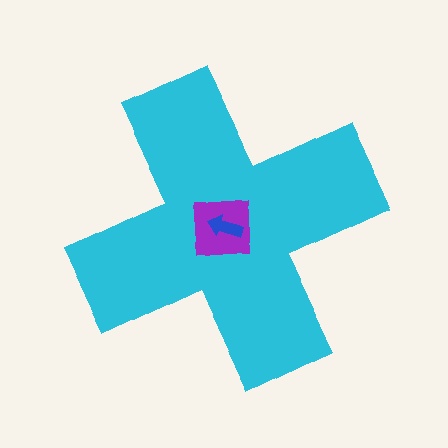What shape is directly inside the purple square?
The blue arrow.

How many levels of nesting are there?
3.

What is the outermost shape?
The cyan cross.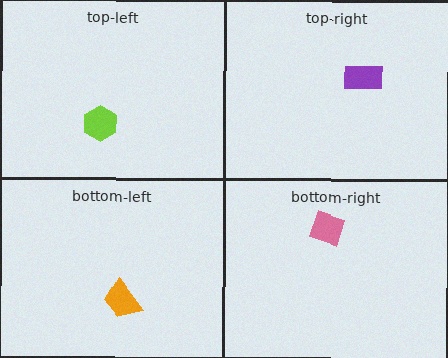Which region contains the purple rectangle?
The top-right region.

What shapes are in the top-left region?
The lime hexagon.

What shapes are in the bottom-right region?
The pink diamond.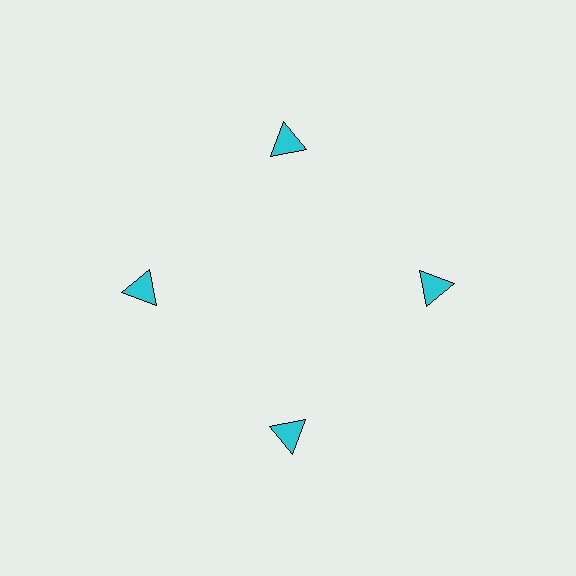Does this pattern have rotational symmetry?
Yes, this pattern has 4-fold rotational symmetry. It looks the same after rotating 90 degrees around the center.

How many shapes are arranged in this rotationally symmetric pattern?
There are 4 shapes, arranged in 4 groups of 1.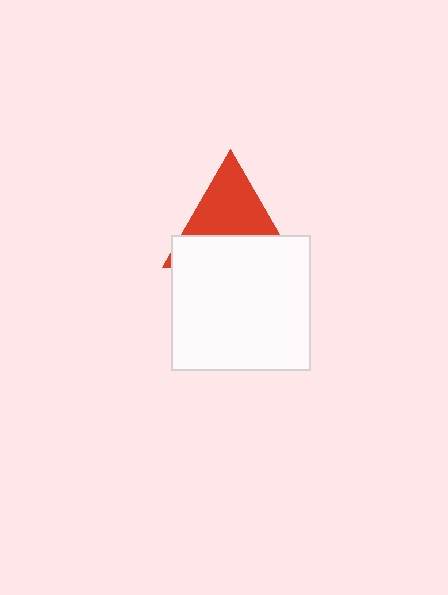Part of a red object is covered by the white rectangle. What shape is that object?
It is a triangle.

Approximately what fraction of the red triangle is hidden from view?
Roughly 46% of the red triangle is hidden behind the white rectangle.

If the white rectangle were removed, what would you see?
You would see the complete red triangle.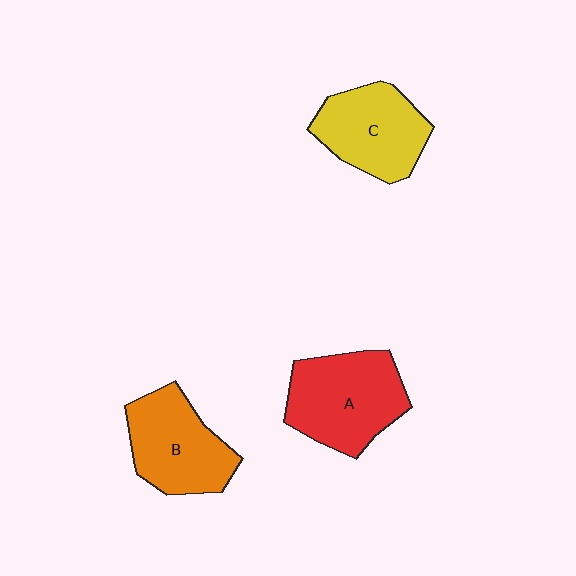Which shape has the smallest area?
Shape C (yellow).